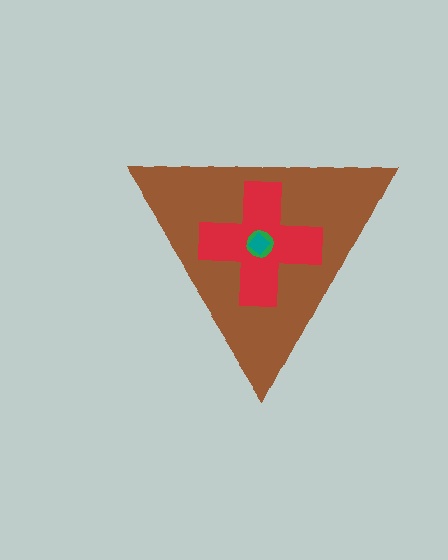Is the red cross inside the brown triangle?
Yes.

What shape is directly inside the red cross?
The green circle.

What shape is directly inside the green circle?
The teal diamond.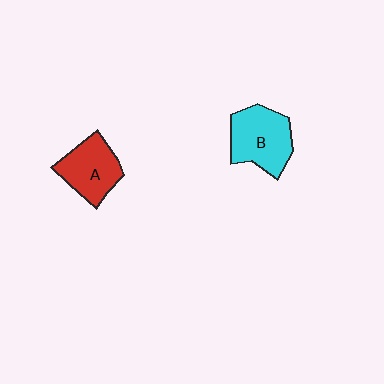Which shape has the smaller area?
Shape A (red).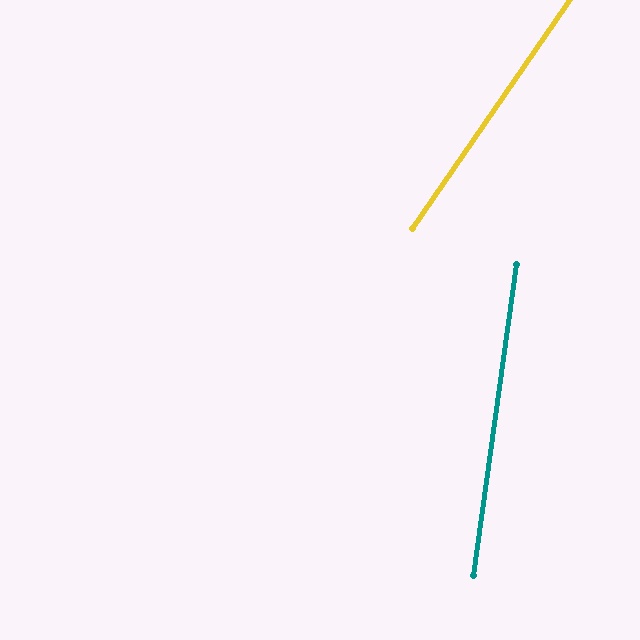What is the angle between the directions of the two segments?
Approximately 27 degrees.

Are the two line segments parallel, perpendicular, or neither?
Neither parallel nor perpendicular — they differ by about 27°.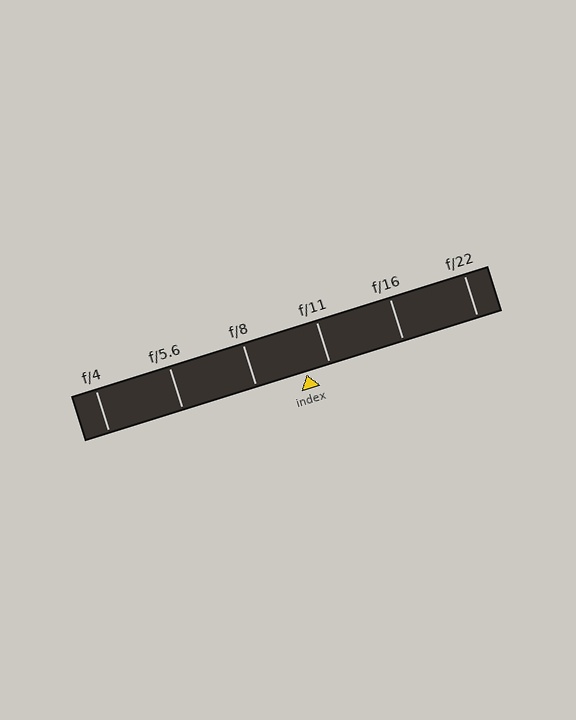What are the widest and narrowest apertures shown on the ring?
The widest aperture shown is f/4 and the narrowest is f/22.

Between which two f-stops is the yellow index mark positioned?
The index mark is between f/8 and f/11.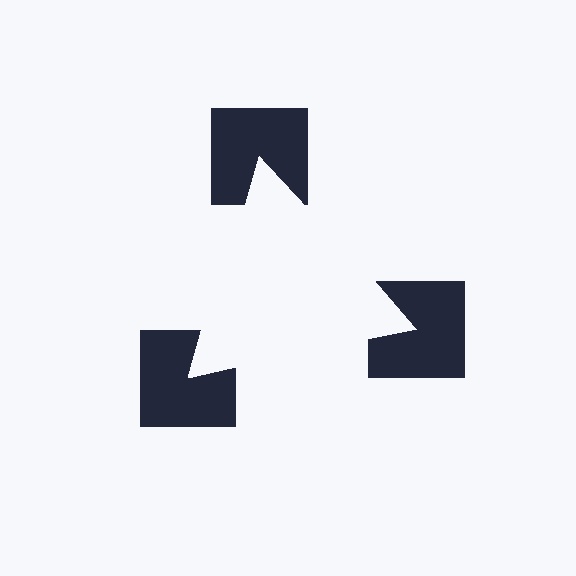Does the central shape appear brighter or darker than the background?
It typically appears slightly brighter than the background, even though no actual brightness change is drawn.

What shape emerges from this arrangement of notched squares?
An illusory triangle — its edges are inferred from the aligned wedge cuts in the notched squares, not physically drawn.